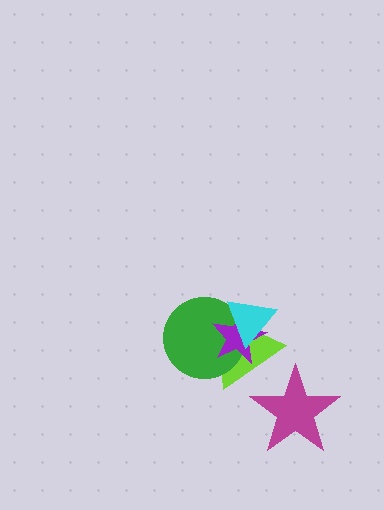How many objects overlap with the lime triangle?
4 objects overlap with the lime triangle.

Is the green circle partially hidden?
Yes, it is partially covered by another shape.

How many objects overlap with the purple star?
3 objects overlap with the purple star.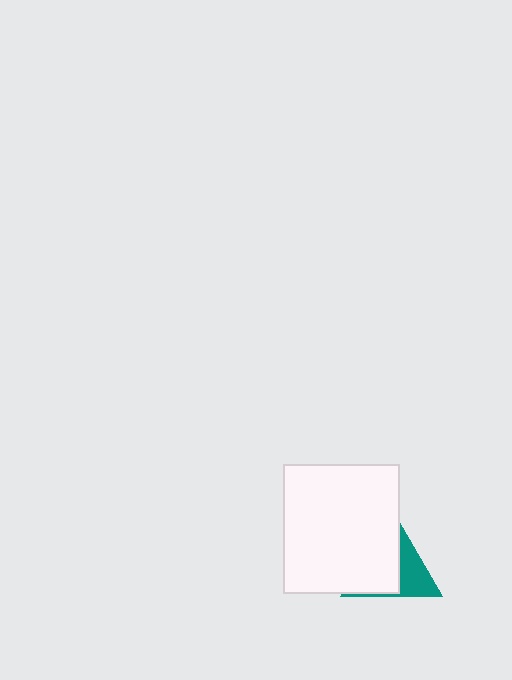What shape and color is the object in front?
The object in front is a white rectangle.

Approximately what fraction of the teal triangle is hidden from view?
Roughly 59% of the teal triangle is hidden behind the white rectangle.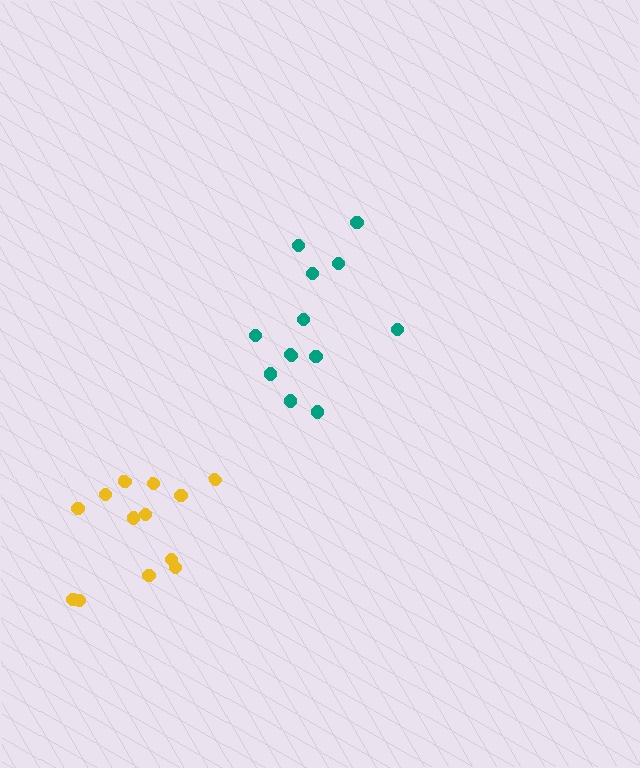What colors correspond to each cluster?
The clusters are colored: teal, yellow.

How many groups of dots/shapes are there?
There are 2 groups.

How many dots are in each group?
Group 1: 13 dots, Group 2: 13 dots (26 total).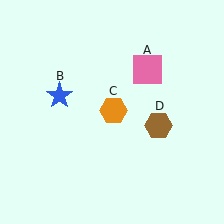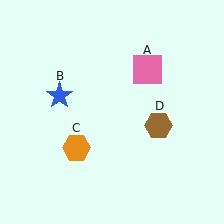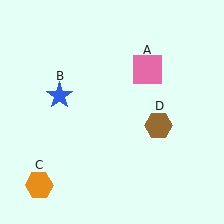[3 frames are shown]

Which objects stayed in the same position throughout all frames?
Pink square (object A) and blue star (object B) and brown hexagon (object D) remained stationary.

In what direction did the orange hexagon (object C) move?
The orange hexagon (object C) moved down and to the left.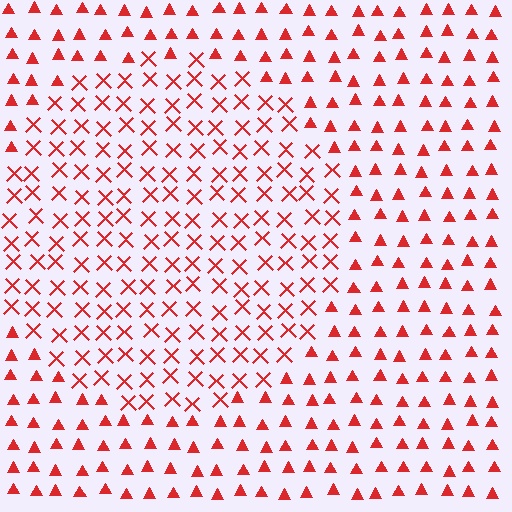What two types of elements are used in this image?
The image uses X marks inside the circle region and triangles outside it.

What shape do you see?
I see a circle.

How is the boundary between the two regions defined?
The boundary is defined by a change in element shape: X marks inside vs. triangles outside. All elements share the same color and spacing.